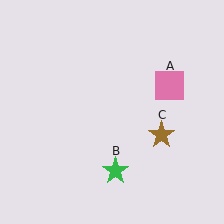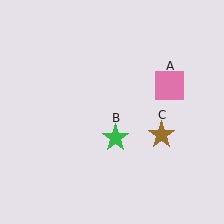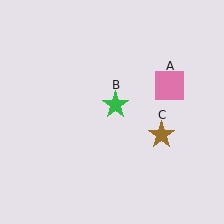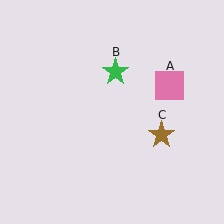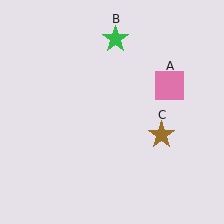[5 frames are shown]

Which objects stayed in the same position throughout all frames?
Pink square (object A) and brown star (object C) remained stationary.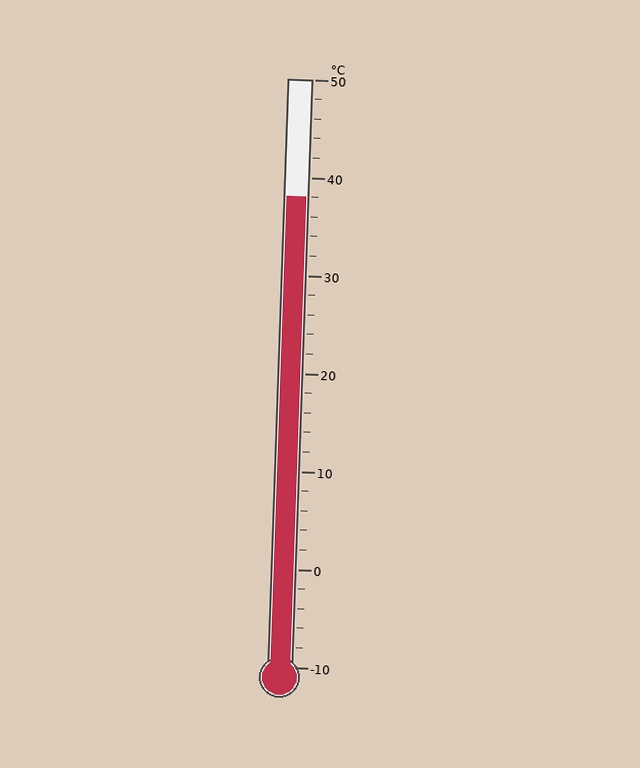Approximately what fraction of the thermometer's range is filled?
The thermometer is filled to approximately 80% of its range.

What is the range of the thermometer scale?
The thermometer scale ranges from -10°C to 50°C.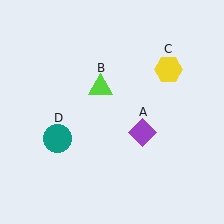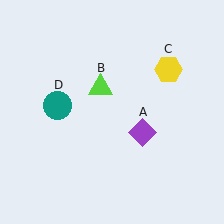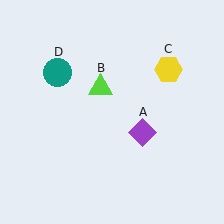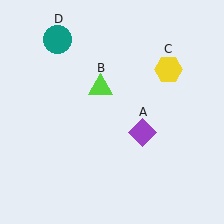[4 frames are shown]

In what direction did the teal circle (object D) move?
The teal circle (object D) moved up.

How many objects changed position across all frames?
1 object changed position: teal circle (object D).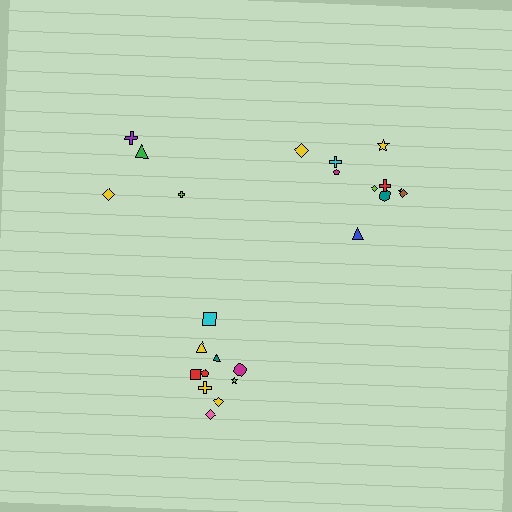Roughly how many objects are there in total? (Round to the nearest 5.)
Roughly 25 objects in total.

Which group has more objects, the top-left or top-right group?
The top-right group.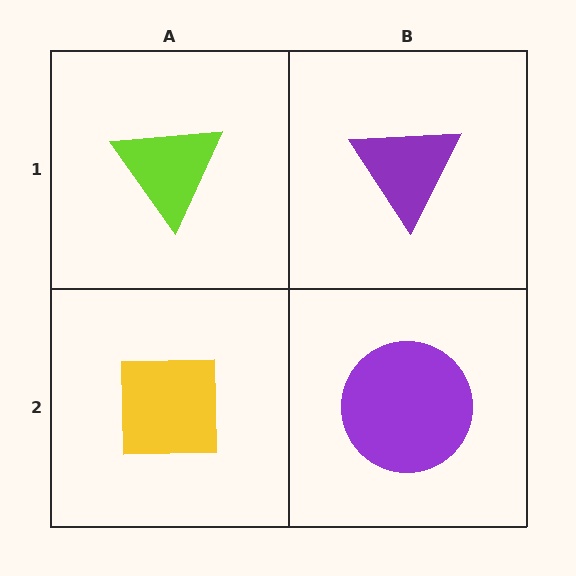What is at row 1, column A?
A lime triangle.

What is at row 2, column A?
A yellow square.